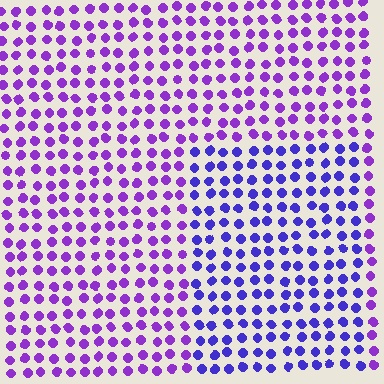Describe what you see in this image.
The image is filled with small purple elements in a uniform arrangement. A rectangle-shaped region is visible where the elements are tinted to a slightly different hue, forming a subtle color boundary.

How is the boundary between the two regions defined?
The boundary is defined purely by a slight shift in hue (about 30 degrees). Spacing, size, and orientation are identical on both sides.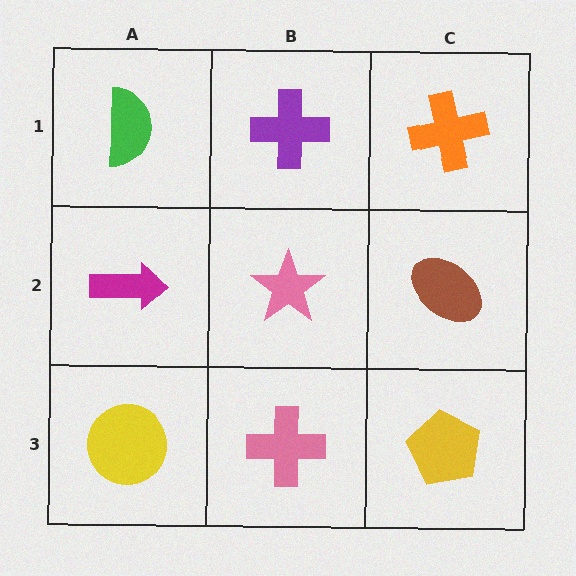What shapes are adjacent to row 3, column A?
A magenta arrow (row 2, column A), a pink cross (row 3, column B).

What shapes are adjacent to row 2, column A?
A green semicircle (row 1, column A), a yellow circle (row 3, column A), a pink star (row 2, column B).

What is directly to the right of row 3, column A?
A pink cross.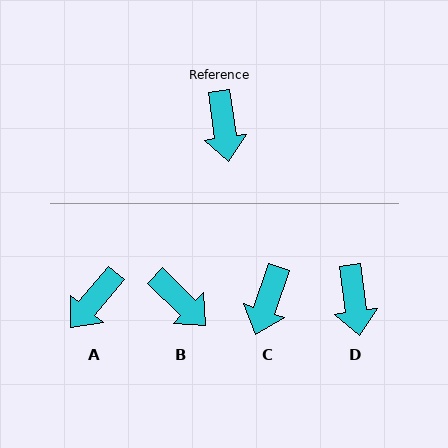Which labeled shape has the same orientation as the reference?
D.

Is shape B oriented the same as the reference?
No, it is off by about 38 degrees.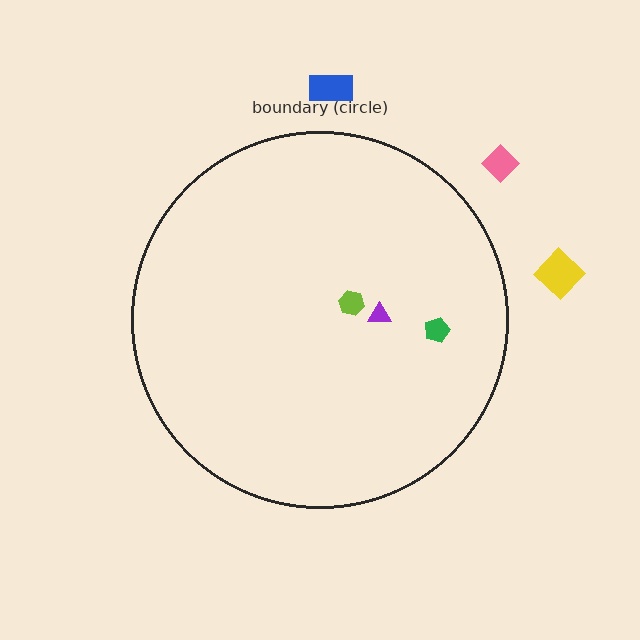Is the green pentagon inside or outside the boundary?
Inside.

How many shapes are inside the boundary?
3 inside, 3 outside.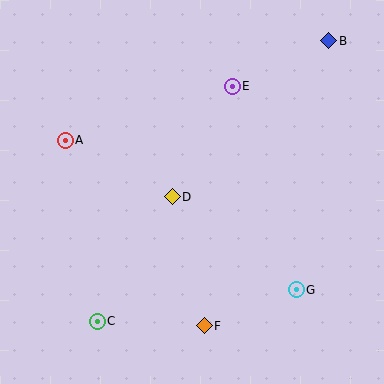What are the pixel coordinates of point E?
Point E is at (232, 86).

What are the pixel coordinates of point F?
Point F is at (204, 326).